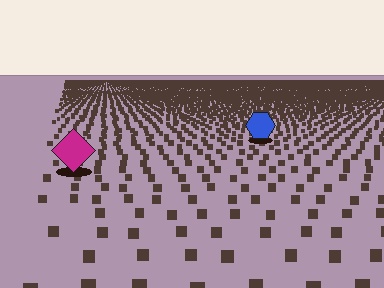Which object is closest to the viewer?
The magenta diamond is closest. The texture marks near it are larger and more spread out.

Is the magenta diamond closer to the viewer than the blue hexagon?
Yes. The magenta diamond is closer — you can tell from the texture gradient: the ground texture is coarser near it.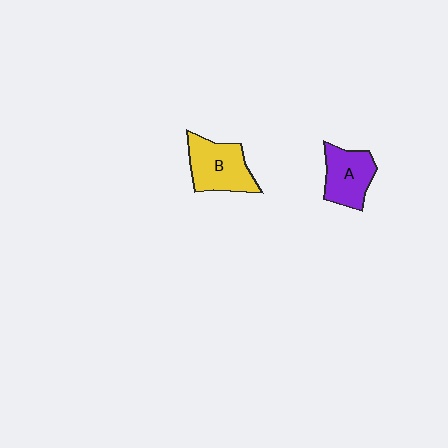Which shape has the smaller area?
Shape A (purple).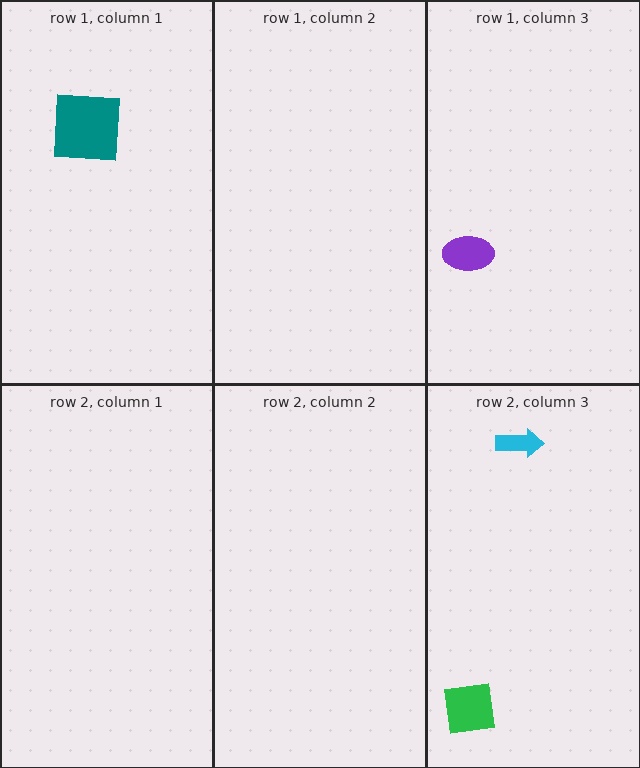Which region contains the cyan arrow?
The row 2, column 3 region.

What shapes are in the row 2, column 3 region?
The green square, the cyan arrow.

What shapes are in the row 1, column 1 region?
The teal square.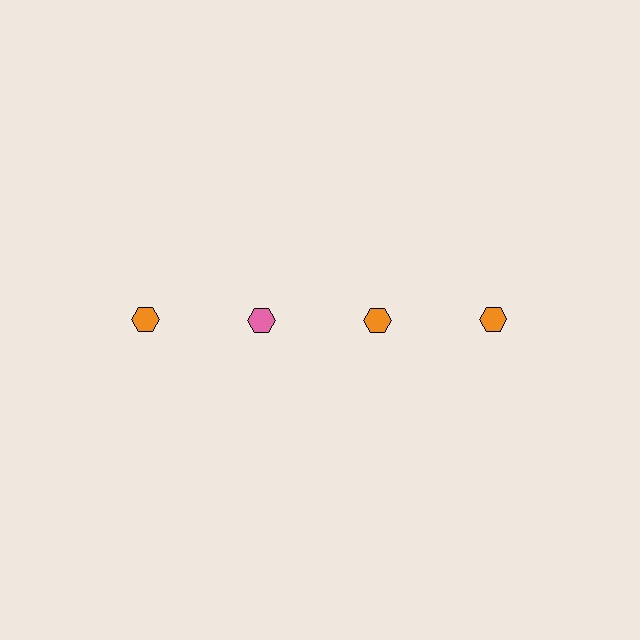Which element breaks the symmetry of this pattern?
The pink hexagon in the top row, second from left column breaks the symmetry. All other shapes are orange hexagons.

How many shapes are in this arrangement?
There are 4 shapes arranged in a grid pattern.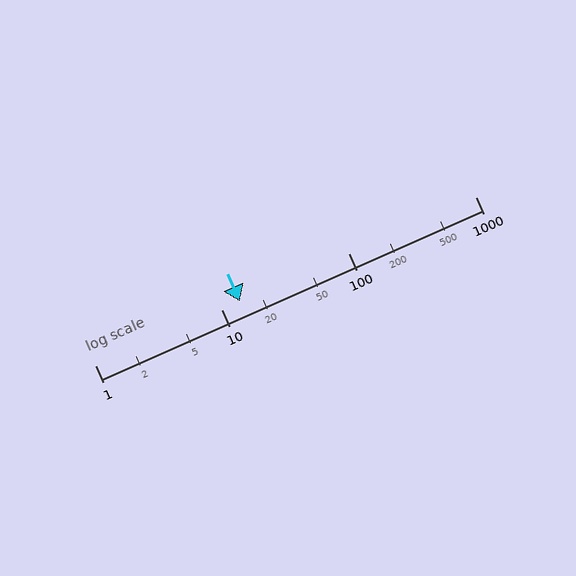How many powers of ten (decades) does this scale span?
The scale spans 3 decades, from 1 to 1000.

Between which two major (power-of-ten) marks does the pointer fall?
The pointer is between 10 and 100.